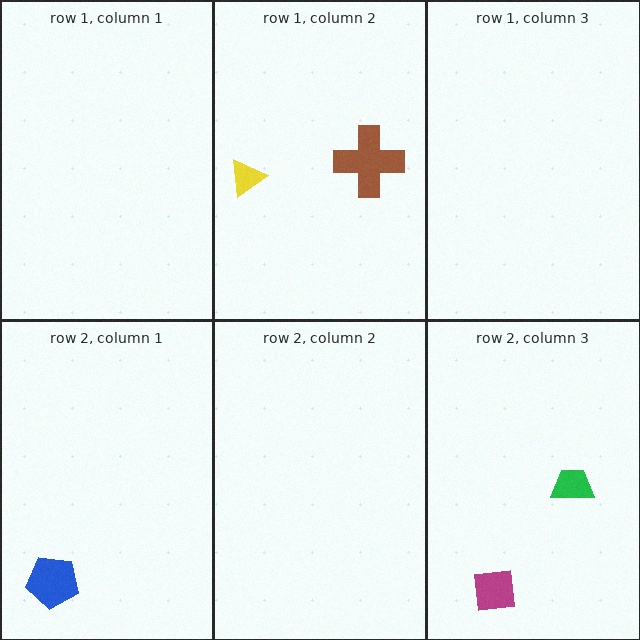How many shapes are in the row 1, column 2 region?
2.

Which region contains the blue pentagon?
The row 2, column 1 region.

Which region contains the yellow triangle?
The row 1, column 2 region.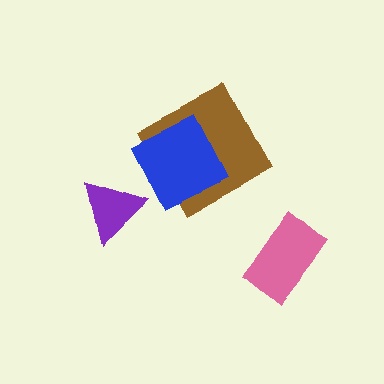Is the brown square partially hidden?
Yes, it is partially covered by another shape.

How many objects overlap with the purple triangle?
0 objects overlap with the purple triangle.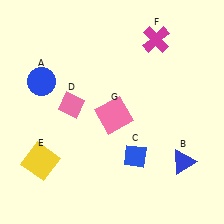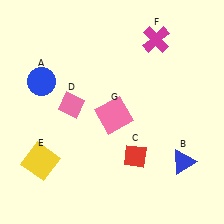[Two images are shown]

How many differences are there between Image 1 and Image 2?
There is 1 difference between the two images.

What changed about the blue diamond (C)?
In Image 1, C is blue. In Image 2, it changed to red.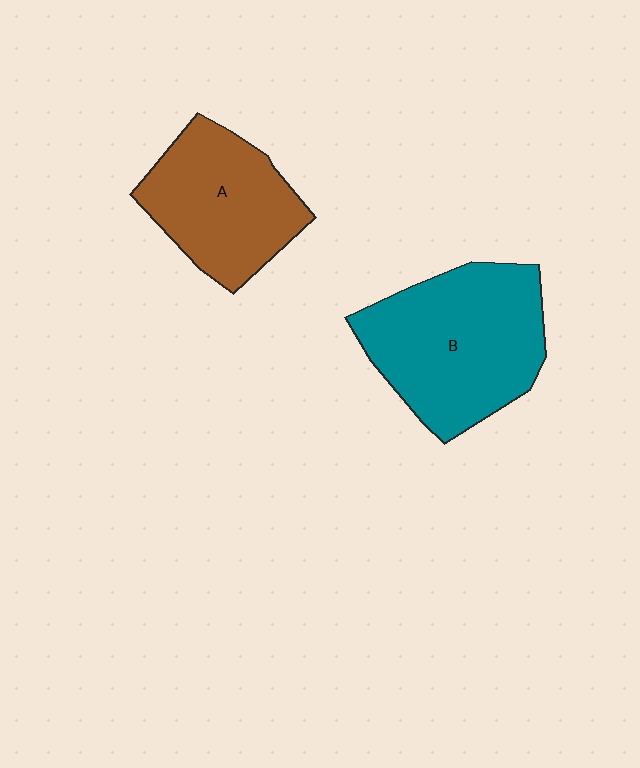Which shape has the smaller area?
Shape A (brown).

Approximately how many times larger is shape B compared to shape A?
Approximately 1.3 times.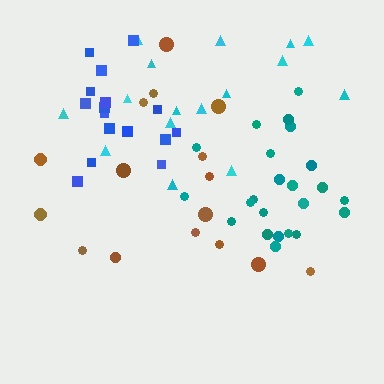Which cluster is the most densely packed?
Blue.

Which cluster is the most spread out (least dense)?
Brown.